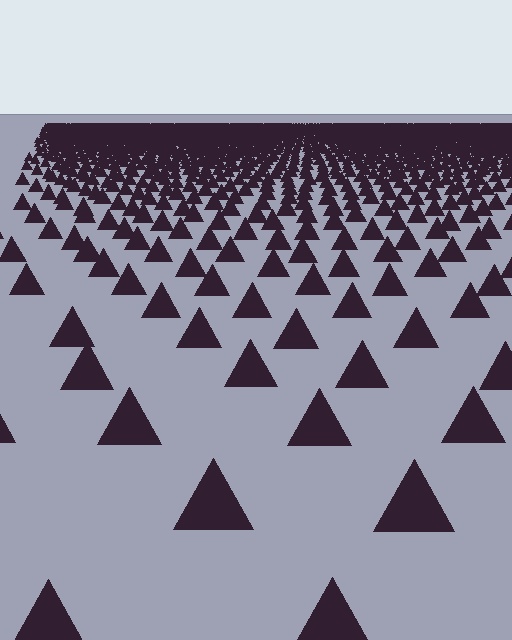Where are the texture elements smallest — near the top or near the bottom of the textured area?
Near the top.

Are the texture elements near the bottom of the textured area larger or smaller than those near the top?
Larger. Near the bottom, elements are closer to the viewer and appear at a bigger on-screen size.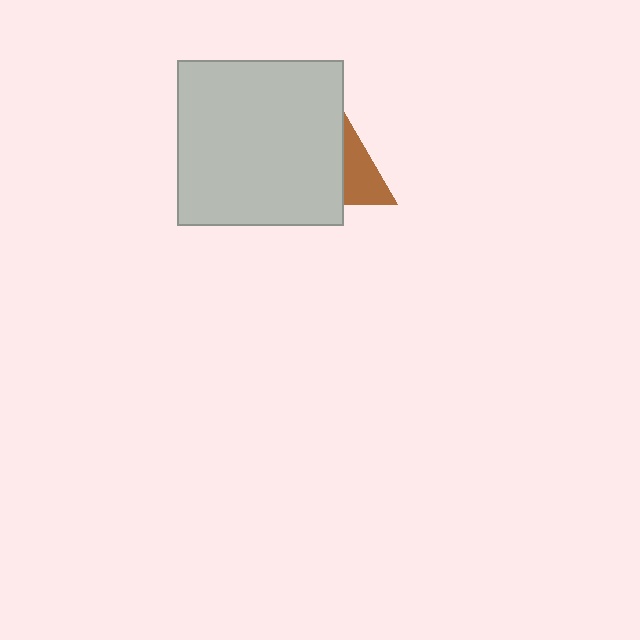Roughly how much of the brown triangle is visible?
A small part of it is visible (roughly 43%).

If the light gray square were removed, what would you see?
You would see the complete brown triangle.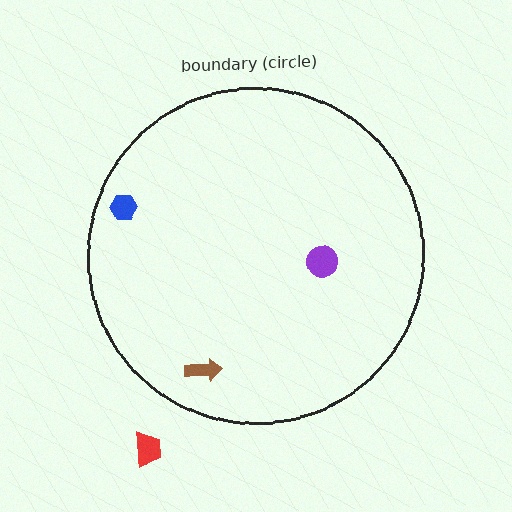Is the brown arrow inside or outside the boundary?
Inside.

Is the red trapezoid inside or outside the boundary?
Outside.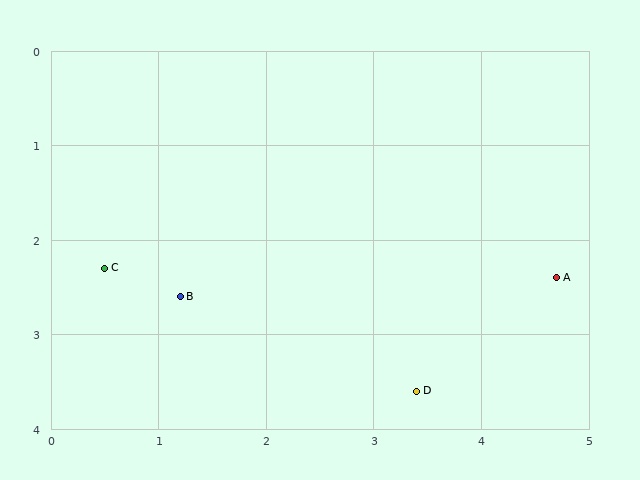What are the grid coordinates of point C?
Point C is at approximately (0.5, 2.3).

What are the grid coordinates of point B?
Point B is at approximately (1.2, 2.6).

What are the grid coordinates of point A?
Point A is at approximately (4.7, 2.4).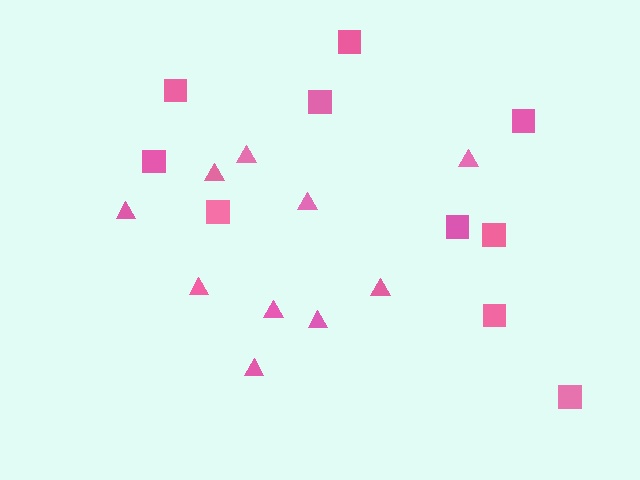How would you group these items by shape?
There are 2 groups: one group of triangles (10) and one group of squares (10).